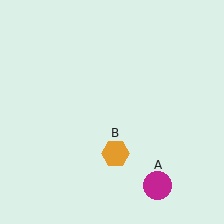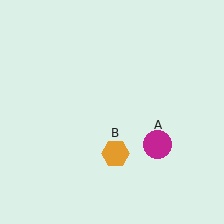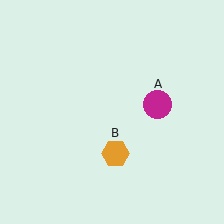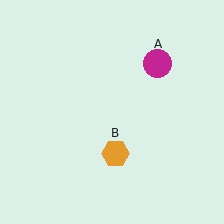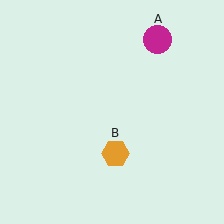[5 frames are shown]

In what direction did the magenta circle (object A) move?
The magenta circle (object A) moved up.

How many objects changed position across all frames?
1 object changed position: magenta circle (object A).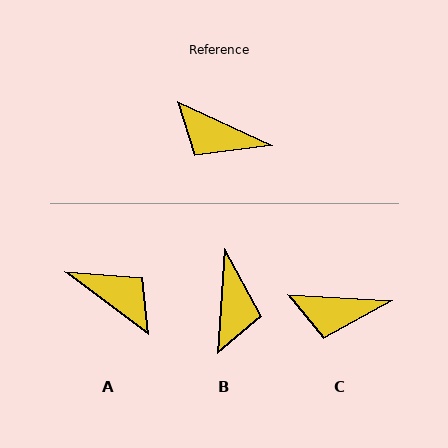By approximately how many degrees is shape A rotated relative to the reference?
Approximately 169 degrees counter-clockwise.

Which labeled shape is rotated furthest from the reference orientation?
A, about 169 degrees away.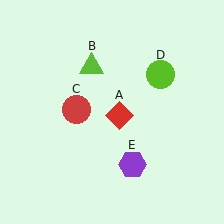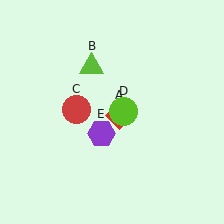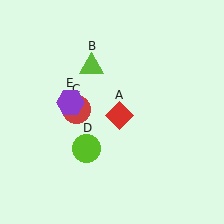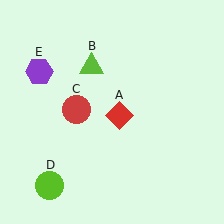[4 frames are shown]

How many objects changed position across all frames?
2 objects changed position: lime circle (object D), purple hexagon (object E).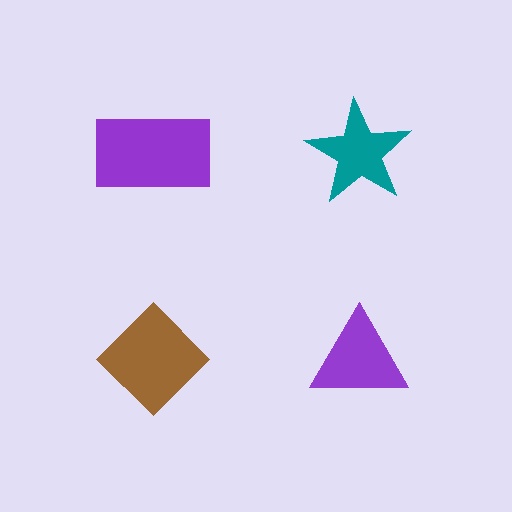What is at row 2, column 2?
A purple triangle.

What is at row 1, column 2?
A teal star.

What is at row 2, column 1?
A brown diamond.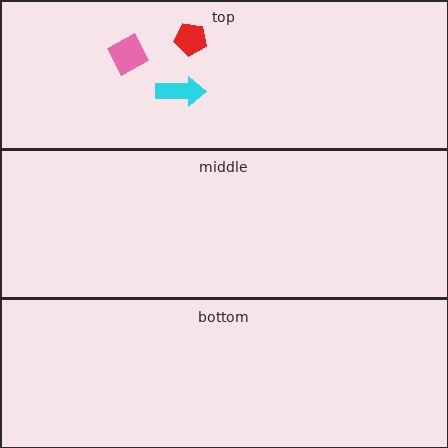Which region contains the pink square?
The top region.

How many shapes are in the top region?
3.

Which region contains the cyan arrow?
The top region.